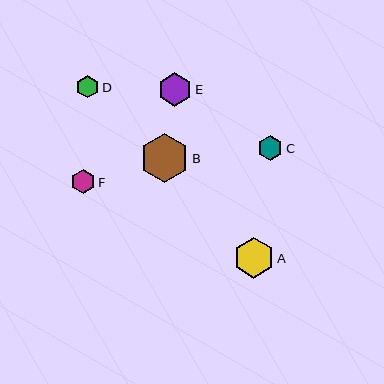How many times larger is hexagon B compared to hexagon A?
Hexagon B is approximately 1.2 times the size of hexagon A.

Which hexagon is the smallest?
Hexagon D is the smallest with a size of approximately 22 pixels.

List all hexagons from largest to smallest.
From largest to smallest: B, A, E, C, F, D.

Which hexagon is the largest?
Hexagon B is the largest with a size of approximately 48 pixels.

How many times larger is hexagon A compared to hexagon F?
Hexagon A is approximately 1.7 times the size of hexagon F.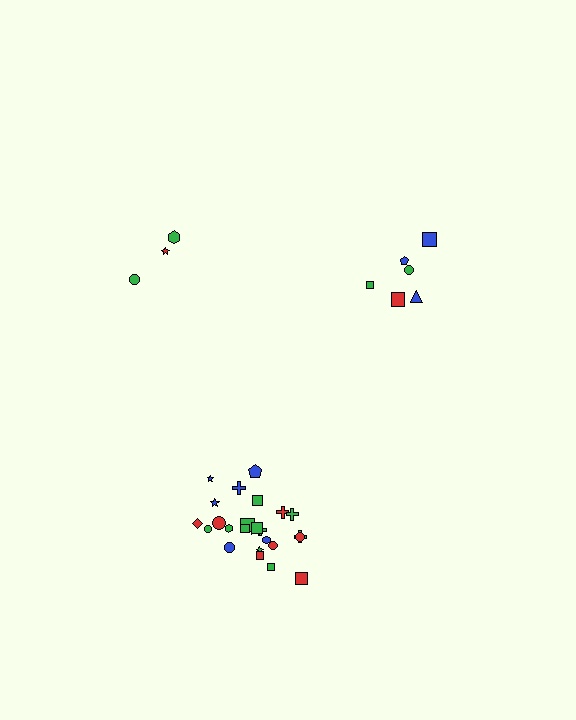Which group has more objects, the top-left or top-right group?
The top-right group.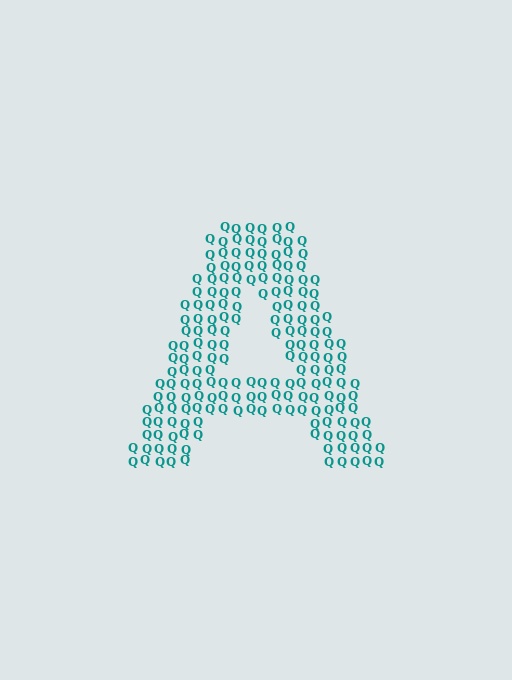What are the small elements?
The small elements are letter Q's.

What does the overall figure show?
The overall figure shows the letter A.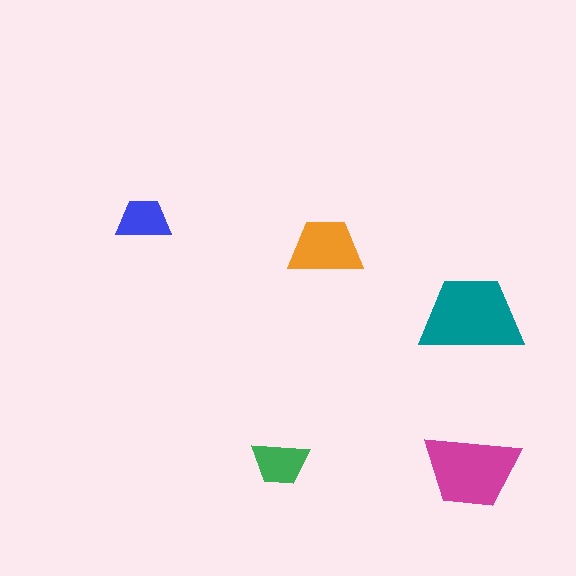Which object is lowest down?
The magenta trapezoid is bottommost.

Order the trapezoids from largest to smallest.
the teal one, the magenta one, the orange one, the green one, the blue one.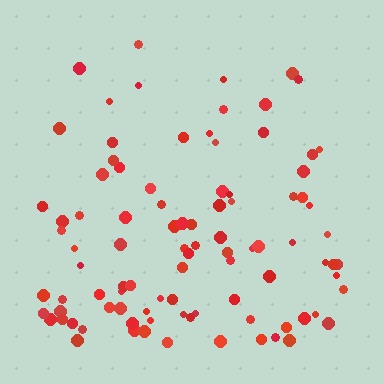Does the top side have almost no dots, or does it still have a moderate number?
Still a moderate number, just noticeably fewer than the bottom.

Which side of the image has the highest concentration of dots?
The bottom.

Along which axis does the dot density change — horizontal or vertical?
Vertical.